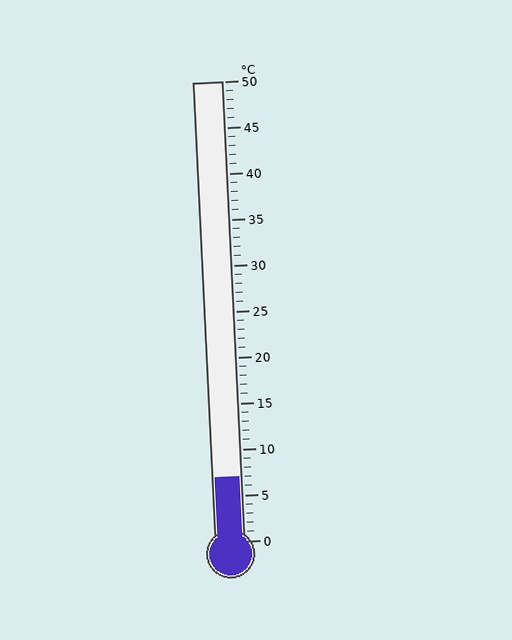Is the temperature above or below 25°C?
The temperature is below 25°C.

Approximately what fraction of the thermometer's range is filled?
The thermometer is filled to approximately 15% of its range.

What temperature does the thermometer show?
The thermometer shows approximately 7°C.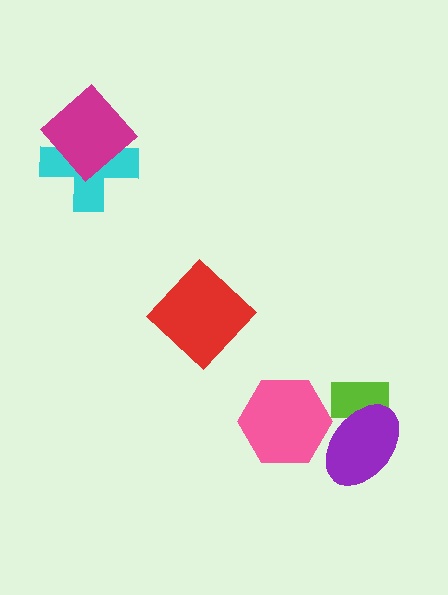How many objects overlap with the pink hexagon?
1 object overlaps with the pink hexagon.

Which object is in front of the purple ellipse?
The pink hexagon is in front of the purple ellipse.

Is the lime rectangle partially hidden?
Yes, it is partially covered by another shape.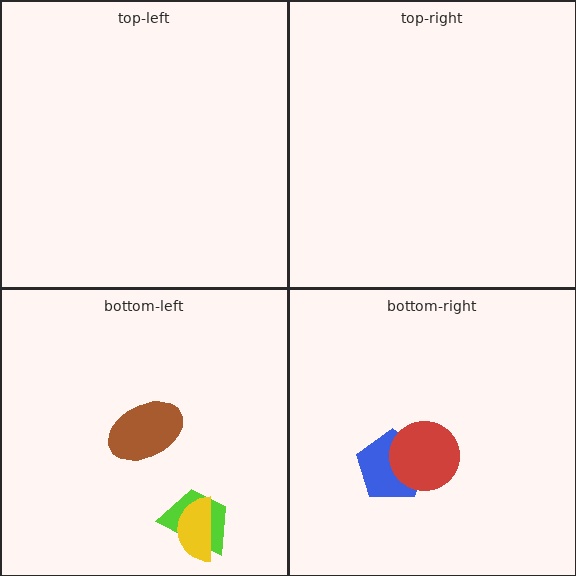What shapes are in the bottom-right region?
The blue pentagon, the red circle.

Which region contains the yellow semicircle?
The bottom-left region.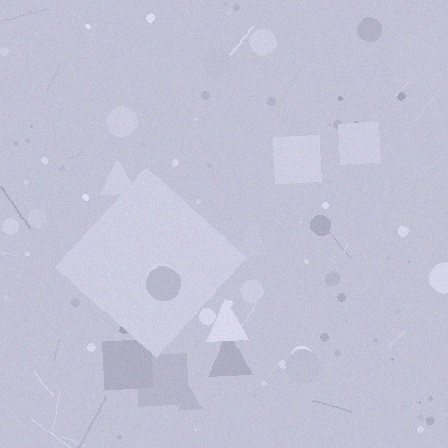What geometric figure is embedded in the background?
A diamond is embedded in the background.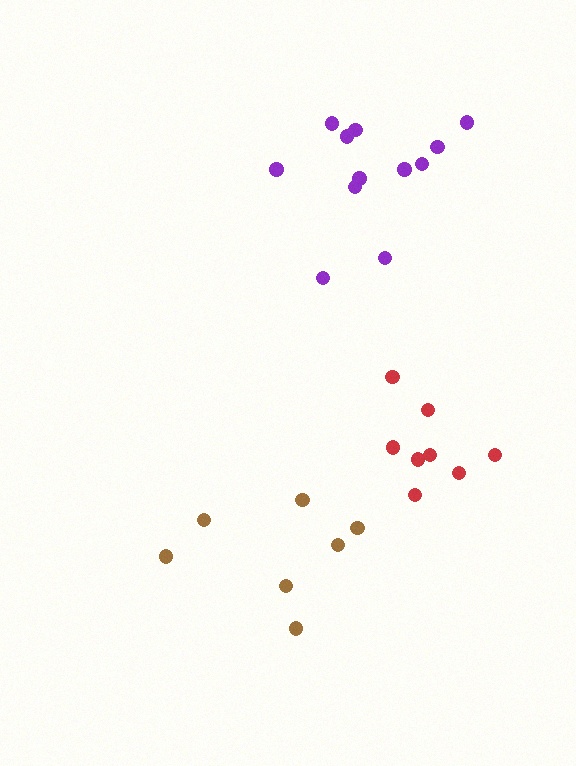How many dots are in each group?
Group 1: 12 dots, Group 2: 7 dots, Group 3: 8 dots (27 total).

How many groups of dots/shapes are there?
There are 3 groups.